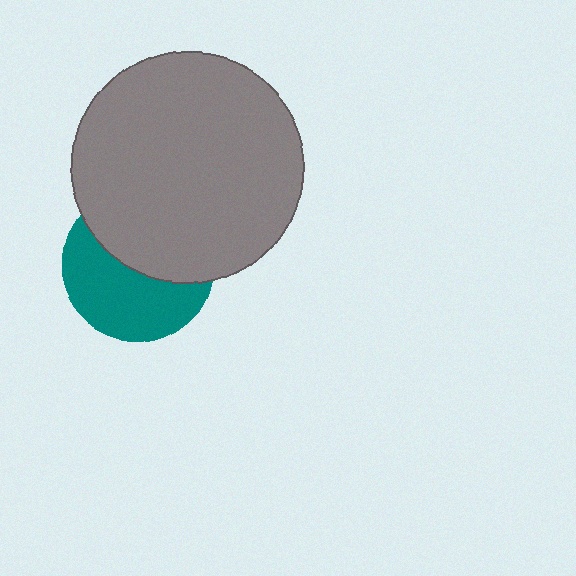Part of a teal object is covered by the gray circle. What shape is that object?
It is a circle.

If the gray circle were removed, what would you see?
You would see the complete teal circle.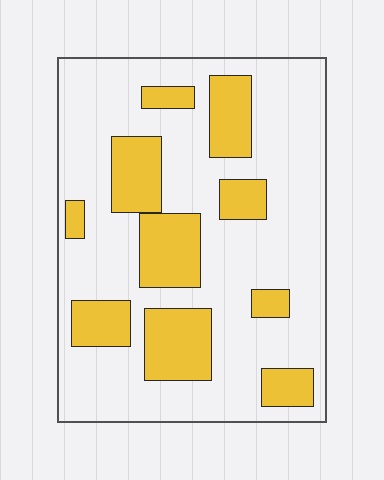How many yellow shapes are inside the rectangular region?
10.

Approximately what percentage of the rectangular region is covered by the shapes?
Approximately 25%.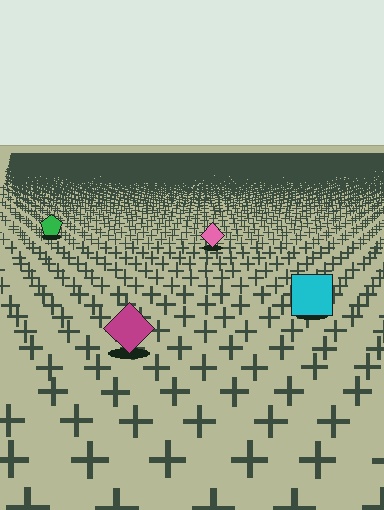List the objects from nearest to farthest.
From nearest to farthest: the magenta diamond, the cyan square, the pink diamond, the green pentagon.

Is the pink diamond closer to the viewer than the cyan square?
No. The cyan square is closer — you can tell from the texture gradient: the ground texture is coarser near it.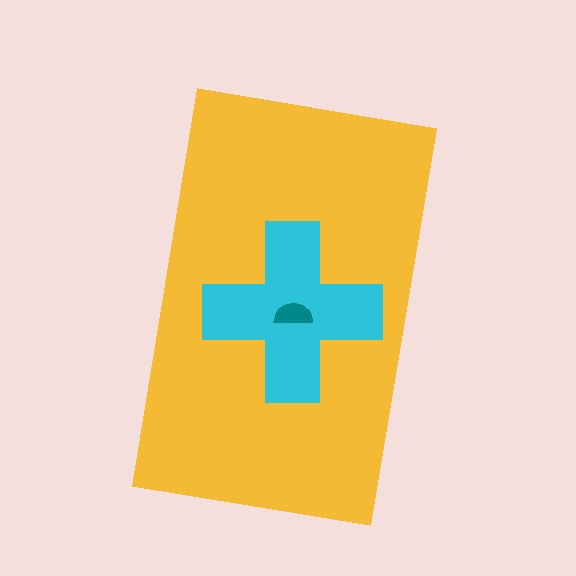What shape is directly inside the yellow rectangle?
The cyan cross.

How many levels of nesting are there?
3.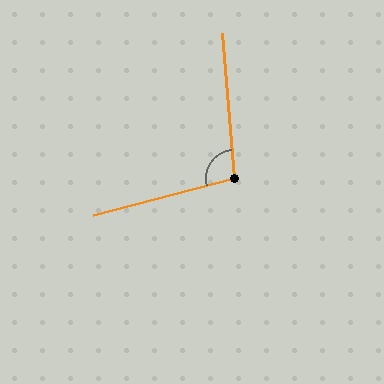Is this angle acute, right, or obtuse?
It is obtuse.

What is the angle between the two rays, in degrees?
Approximately 100 degrees.